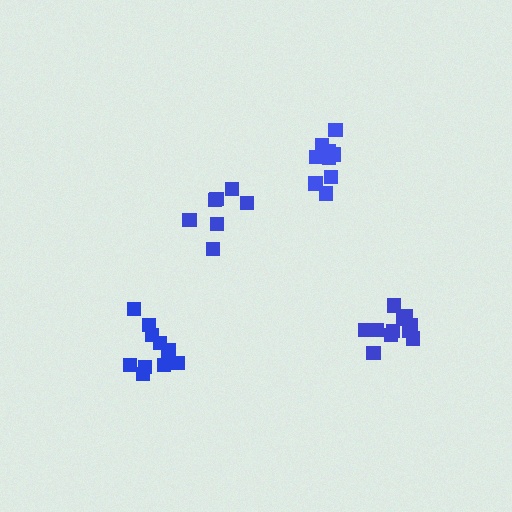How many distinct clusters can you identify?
There are 4 distinct clusters.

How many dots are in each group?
Group 1: 9 dots, Group 2: 10 dots, Group 3: 11 dots, Group 4: 7 dots (37 total).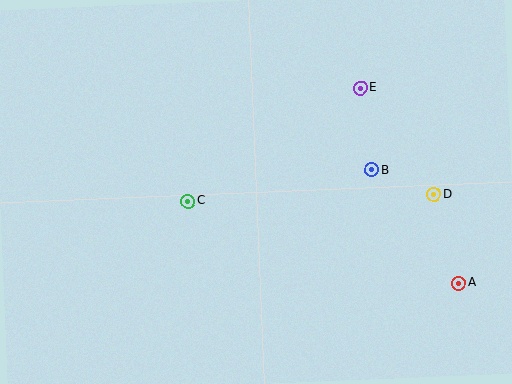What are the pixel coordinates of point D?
Point D is at (434, 194).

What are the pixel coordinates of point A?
Point A is at (459, 283).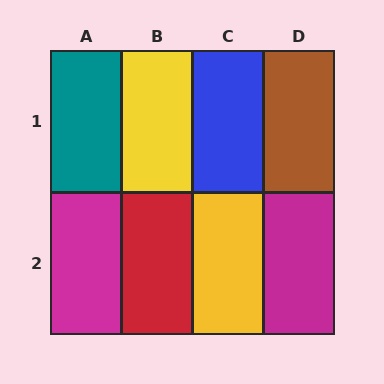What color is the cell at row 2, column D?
Magenta.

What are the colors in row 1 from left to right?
Teal, yellow, blue, brown.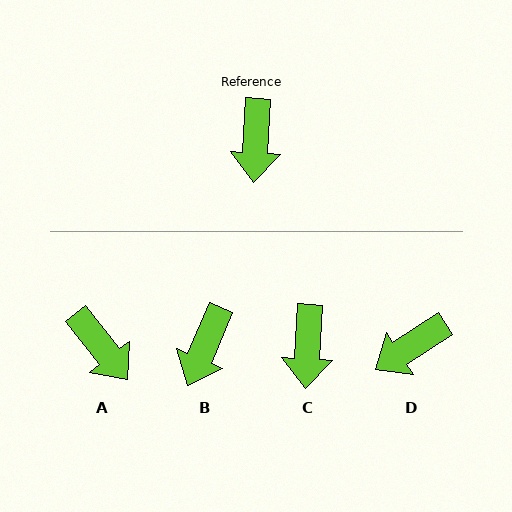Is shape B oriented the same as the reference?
No, it is off by about 20 degrees.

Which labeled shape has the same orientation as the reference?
C.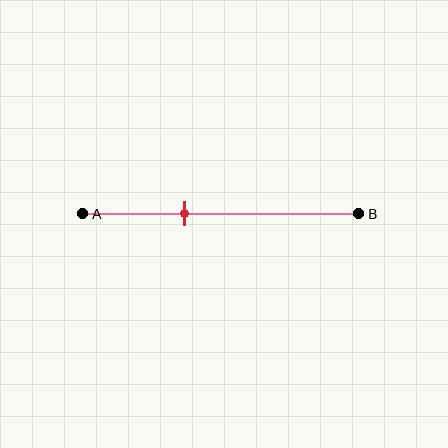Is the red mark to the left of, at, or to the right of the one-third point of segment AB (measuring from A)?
The red mark is to the right of the one-third point of segment AB.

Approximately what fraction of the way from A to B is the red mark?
The red mark is approximately 35% of the way from A to B.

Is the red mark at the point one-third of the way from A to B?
No, the mark is at about 35% from A, not at the 33% one-third point.